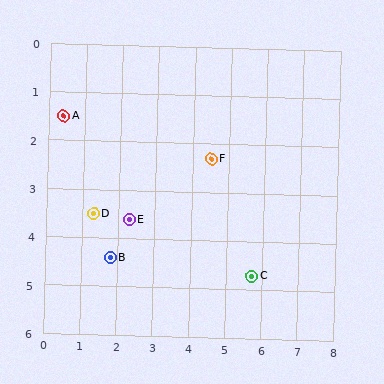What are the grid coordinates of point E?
Point E is at approximately (2.3, 3.6).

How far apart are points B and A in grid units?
Points B and A are about 3.2 grid units apart.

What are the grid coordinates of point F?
Point F is at approximately (4.5, 2.3).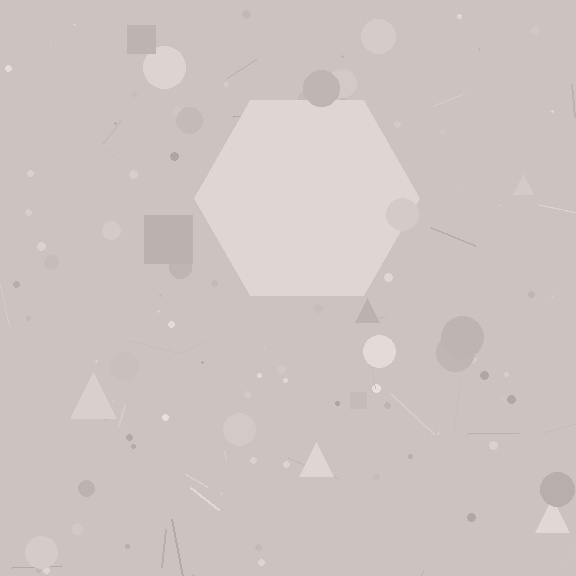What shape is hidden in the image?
A hexagon is hidden in the image.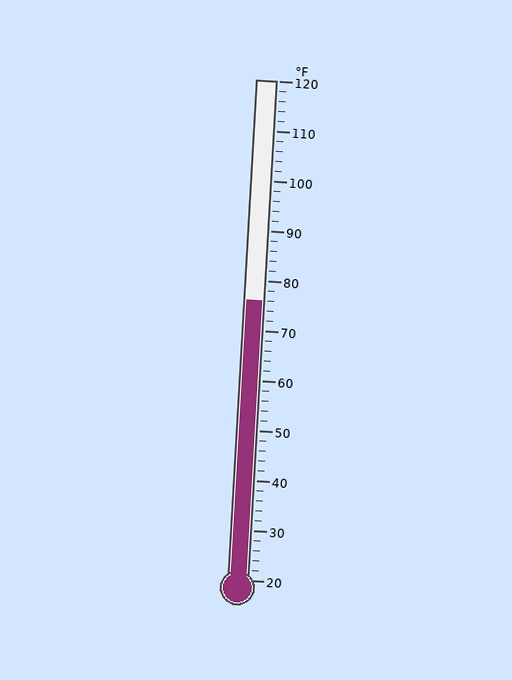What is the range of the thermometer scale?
The thermometer scale ranges from 20°F to 120°F.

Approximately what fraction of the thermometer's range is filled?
The thermometer is filled to approximately 55% of its range.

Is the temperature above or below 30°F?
The temperature is above 30°F.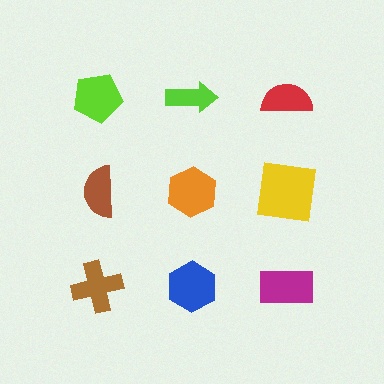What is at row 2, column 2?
An orange hexagon.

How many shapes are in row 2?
3 shapes.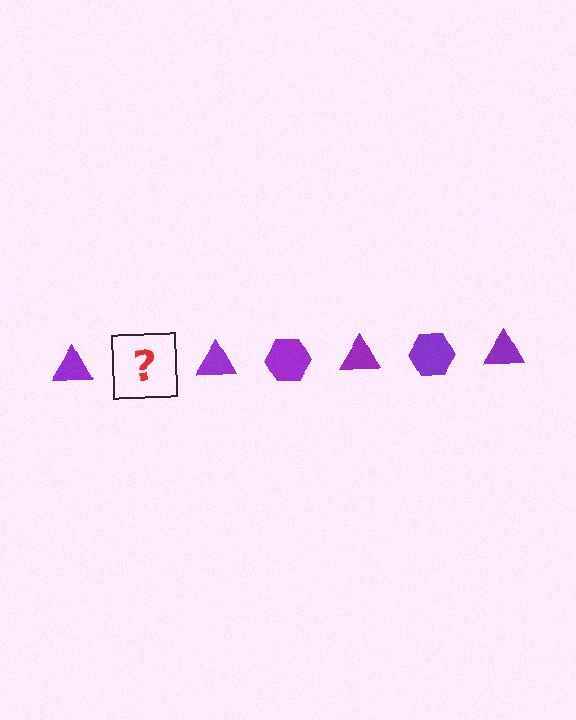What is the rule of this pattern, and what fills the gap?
The rule is that the pattern cycles through triangle, hexagon shapes in purple. The gap should be filled with a purple hexagon.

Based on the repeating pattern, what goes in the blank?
The blank should be a purple hexagon.